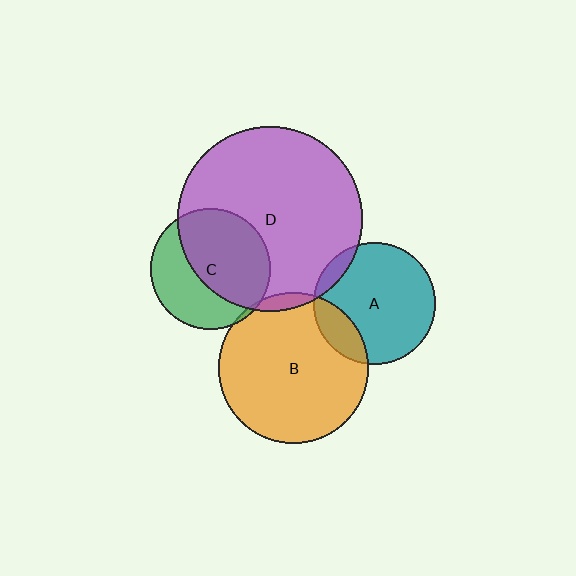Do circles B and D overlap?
Yes.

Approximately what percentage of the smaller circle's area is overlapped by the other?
Approximately 5%.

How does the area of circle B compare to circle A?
Approximately 1.5 times.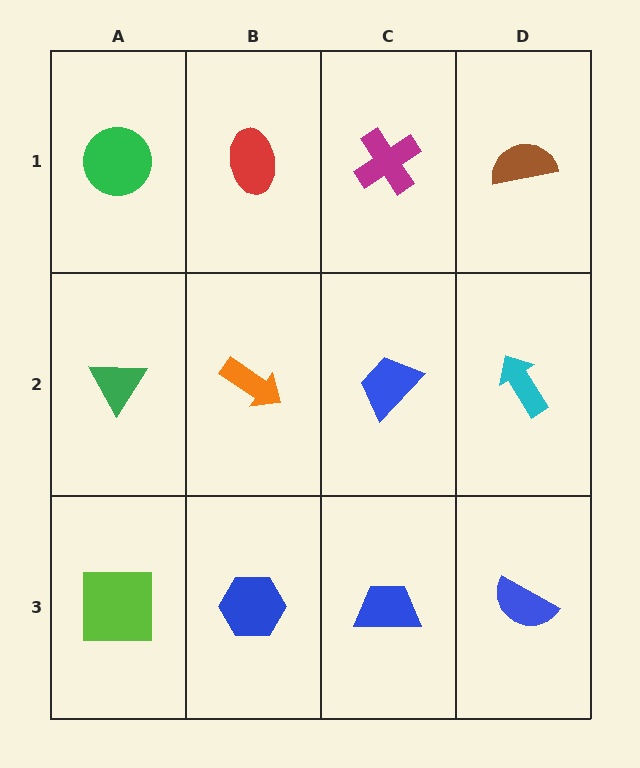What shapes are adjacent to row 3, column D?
A cyan arrow (row 2, column D), a blue trapezoid (row 3, column C).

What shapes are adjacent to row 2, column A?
A green circle (row 1, column A), a lime square (row 3, column A), an orange arrow (row 2, column B).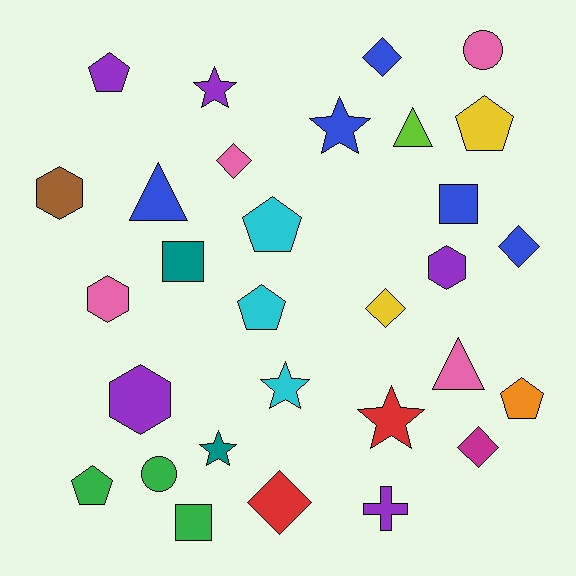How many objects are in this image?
There are 30 objects.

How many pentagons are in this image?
There are 6 pentagons.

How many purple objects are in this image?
There are 5 purple objects.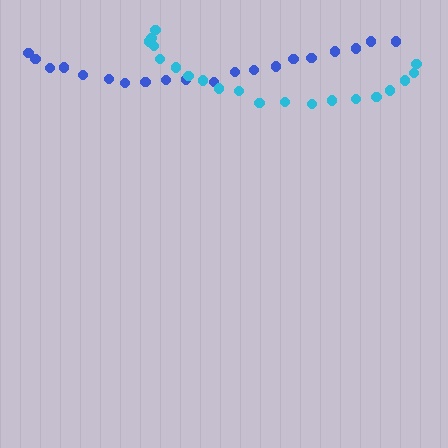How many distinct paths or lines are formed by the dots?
There are 2 distinct paths.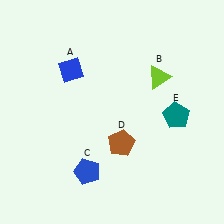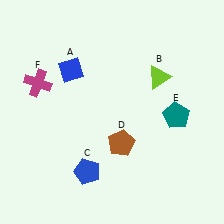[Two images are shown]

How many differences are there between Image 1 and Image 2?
There is 1 difference between the two images.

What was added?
A magenta cross (F) was added in Image 2.